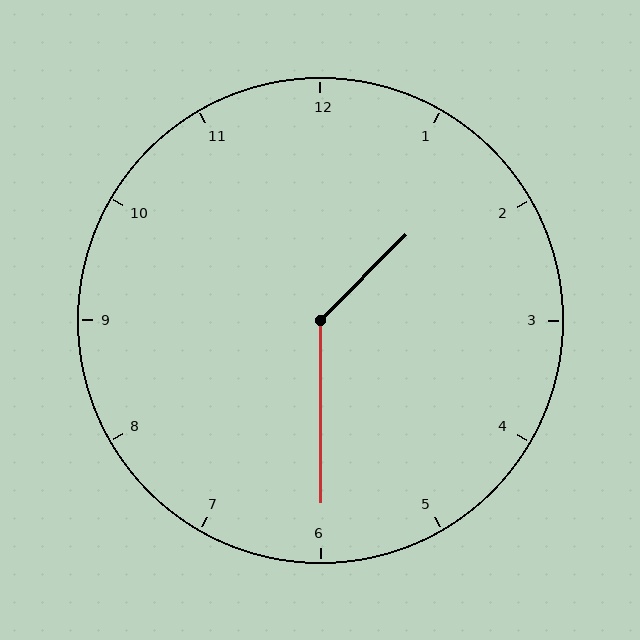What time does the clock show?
1:30.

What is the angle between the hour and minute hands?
Approximately 135 degrees.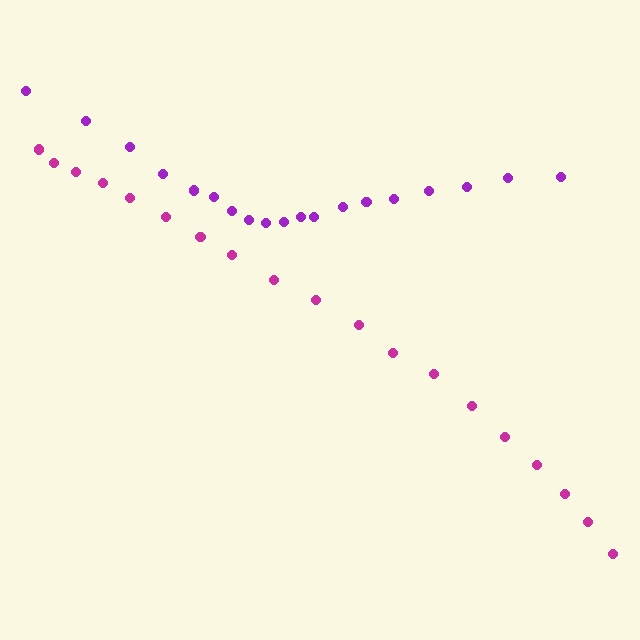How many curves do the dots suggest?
There are 2 distinct paths.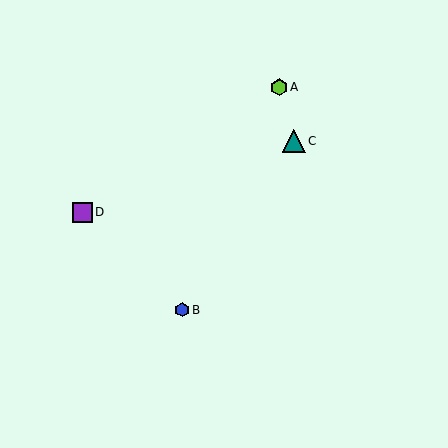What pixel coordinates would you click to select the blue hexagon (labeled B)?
Click at (182, 310) to select the blue hexagon B.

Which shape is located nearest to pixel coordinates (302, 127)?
The teal triangle (labeled C) at (294, 141) is nearest to that location.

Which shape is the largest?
The teal triangle (labeled C) is the largest.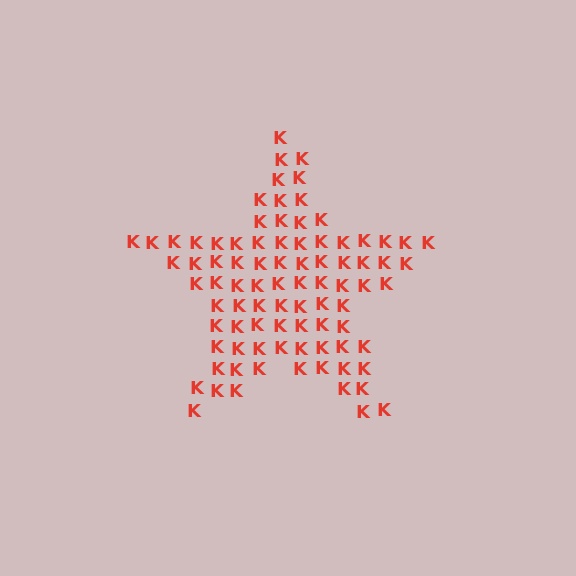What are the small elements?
The small elements are letter K's.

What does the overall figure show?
The overall figure shows a star.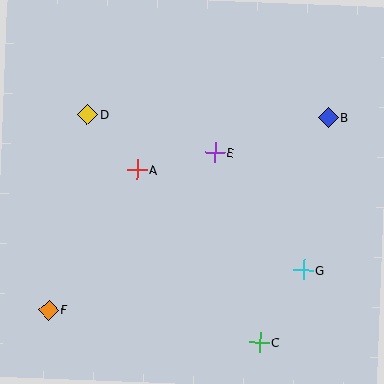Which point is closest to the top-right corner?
Point B is closest to the top-right corner.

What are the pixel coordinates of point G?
Point G is at (303, 270).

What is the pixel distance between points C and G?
The distance between C and G is 85 pixels.